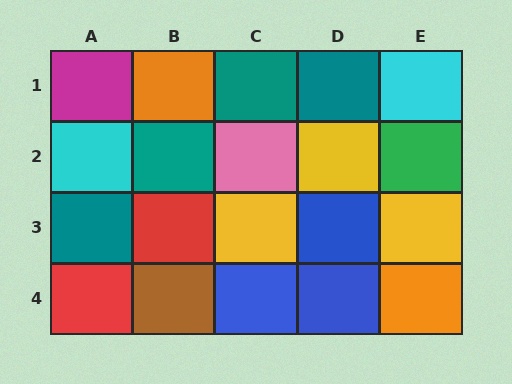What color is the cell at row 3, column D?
Blue.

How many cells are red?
2 cells are red.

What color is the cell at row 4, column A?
Red.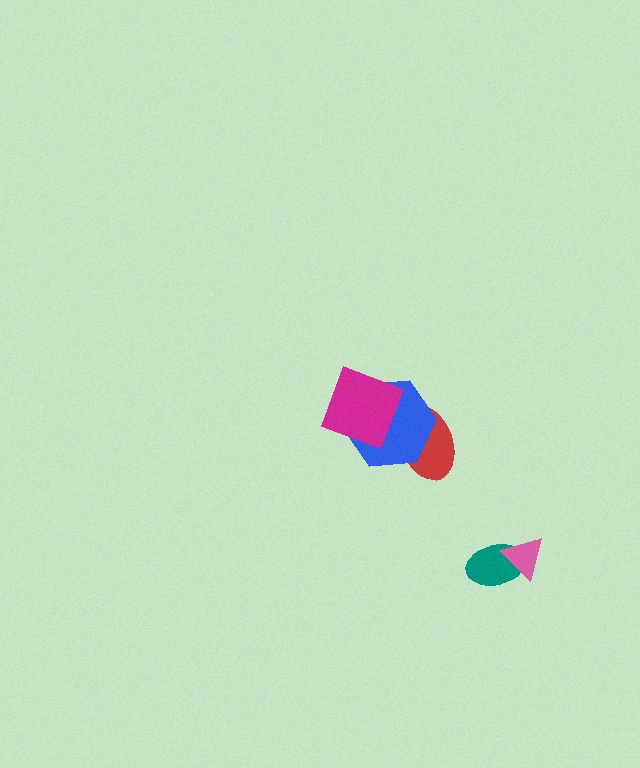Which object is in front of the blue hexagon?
The magenta diamond is in front of the blue hexagon.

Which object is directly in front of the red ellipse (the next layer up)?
The blue hexagon is directly in front of the red ellipse.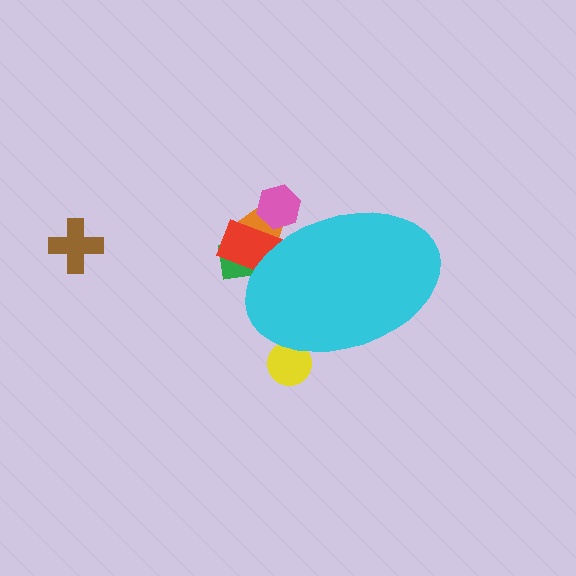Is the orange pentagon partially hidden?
Yes, the orange pentagon is partially hidden behind the cyan ellipse.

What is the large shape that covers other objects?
A cyan ellipse.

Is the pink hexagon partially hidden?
Yes, the pink hexagon is partially hidden behind the cyan ellipse.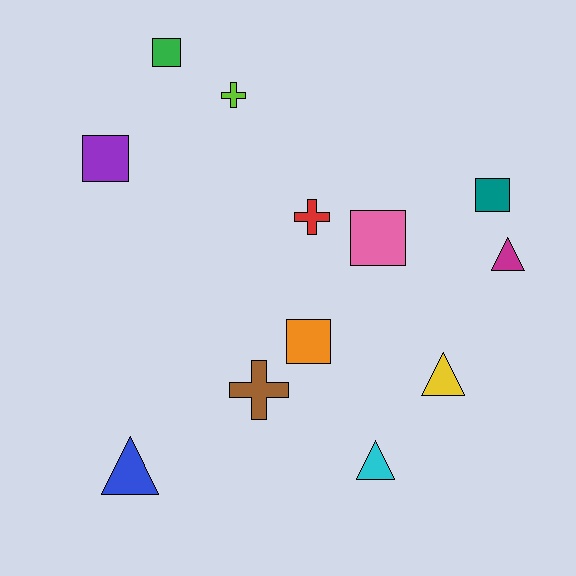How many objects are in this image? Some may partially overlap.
There are 12 objects.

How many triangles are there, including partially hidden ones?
There are 4 triangles.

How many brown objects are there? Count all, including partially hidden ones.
There is 1 brown object.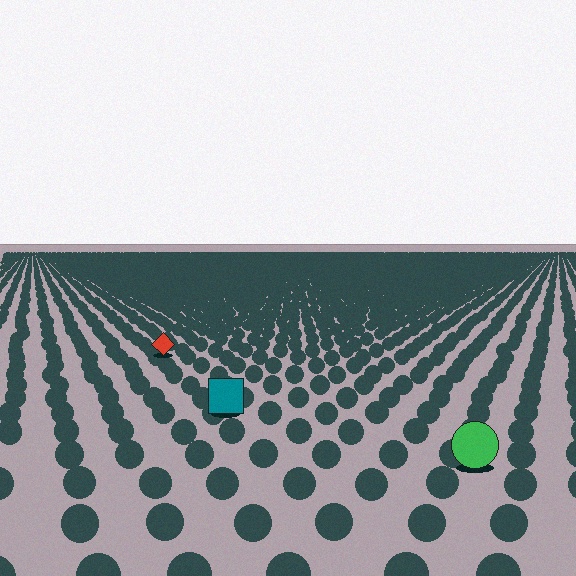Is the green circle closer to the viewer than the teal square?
Yes. The green circle is closer — you can tell from the texture gradient: the ground texture is coarser near it.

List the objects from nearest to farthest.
From nearest to farthest: the green circle, the teal square, the red diamond.